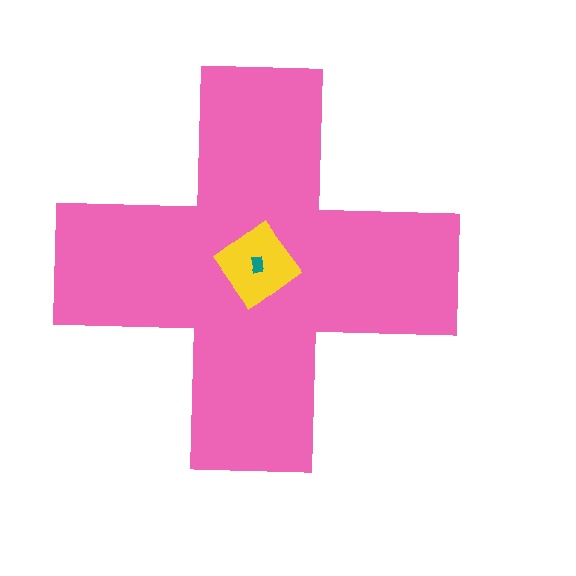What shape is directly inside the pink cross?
The yellow diamond.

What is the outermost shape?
The pink cross.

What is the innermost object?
The teal rectangle.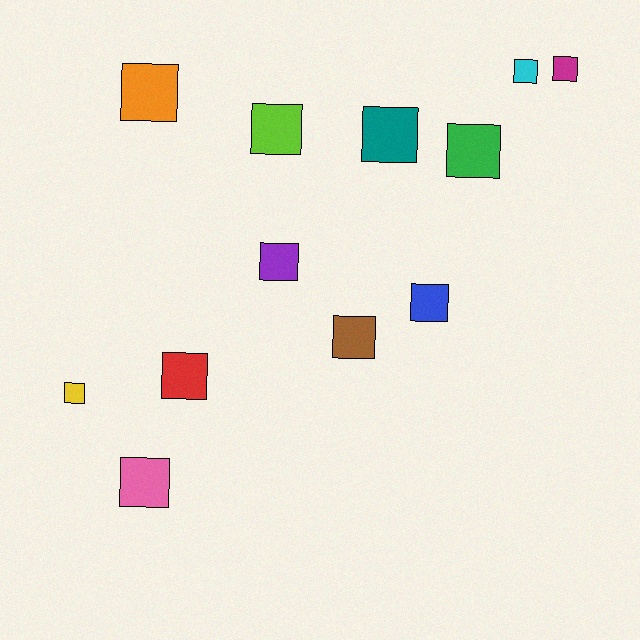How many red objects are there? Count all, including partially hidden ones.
There is 1 red object.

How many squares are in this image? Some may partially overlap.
There are 12 squares.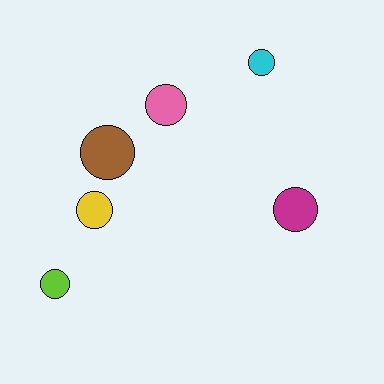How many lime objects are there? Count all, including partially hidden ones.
There is 1 lime object.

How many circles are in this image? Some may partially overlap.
There are 6 circles.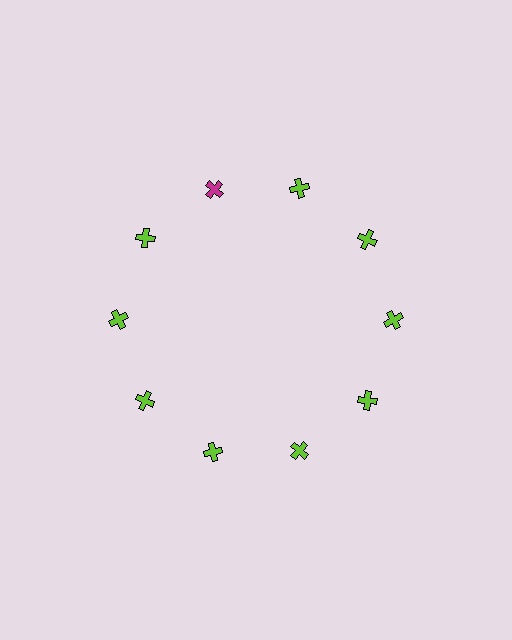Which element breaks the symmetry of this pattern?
The magenta cross at roughly the 11 o'clock position breaks the symmetry. All other shapes are lime crosses.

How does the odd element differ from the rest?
It has a different color: magenta instead of lime.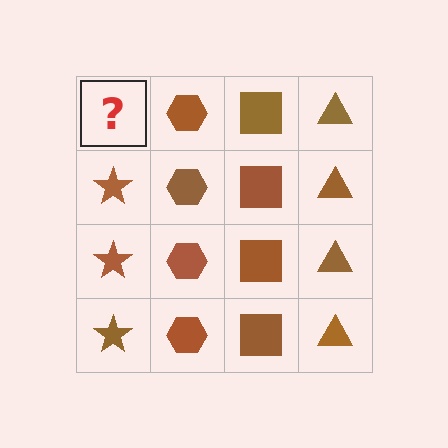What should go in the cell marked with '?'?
The missing cell should contain a brown star.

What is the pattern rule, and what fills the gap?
The rule is that each column has a consistent shape. The gap should be filled with a brown star.